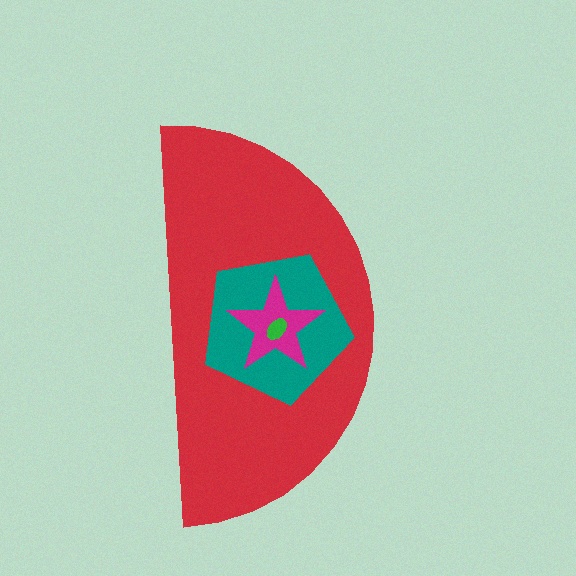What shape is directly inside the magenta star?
The green ellipse.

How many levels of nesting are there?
4.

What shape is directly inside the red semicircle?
The teal pentagon.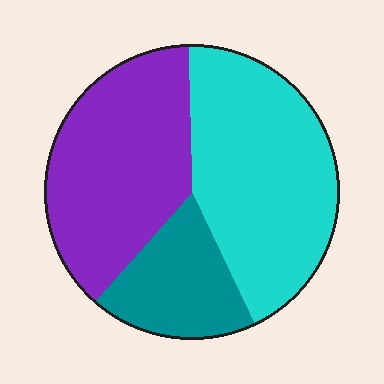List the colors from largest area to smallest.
From largest to smallest: cyan, purple, teal.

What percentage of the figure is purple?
Purple covers roughly 40% of the figure.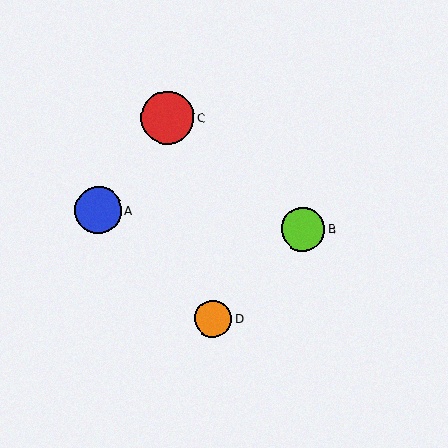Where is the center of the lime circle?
The center of the lime circle is at (303, 229).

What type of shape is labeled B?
Shape B is a lime circle.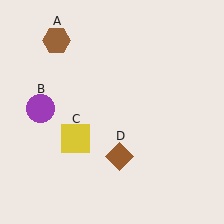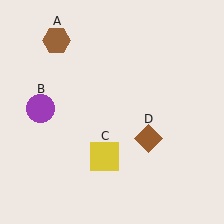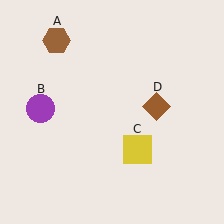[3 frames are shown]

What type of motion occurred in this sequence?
The yellow square (object C), brown diamond (object D) rotated counterclockwise around the center of the scene.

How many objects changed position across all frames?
2 objects changed position: yellow square (object C), brown diamond (object D).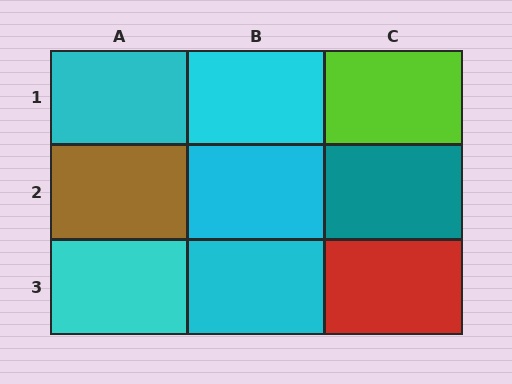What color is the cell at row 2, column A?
Brown.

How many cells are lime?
1 cell is lime.